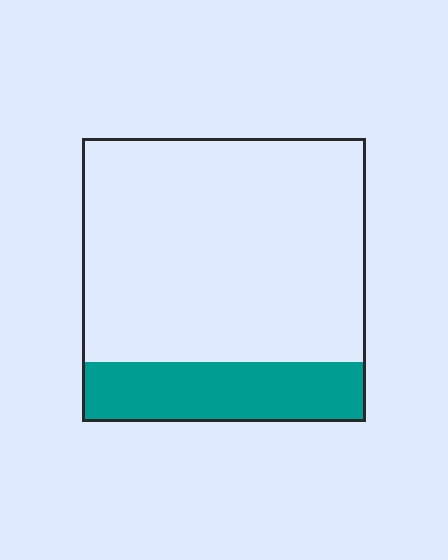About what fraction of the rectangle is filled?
About one fifth (1/5).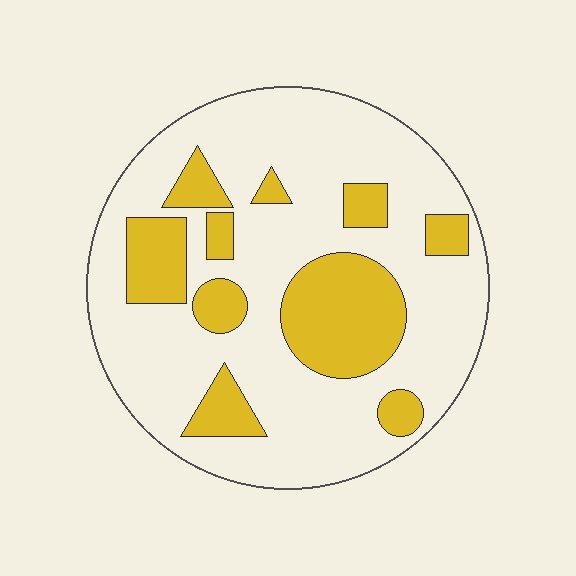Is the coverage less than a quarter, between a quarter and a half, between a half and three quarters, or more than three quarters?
Between a quarter and a half.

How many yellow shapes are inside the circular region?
10.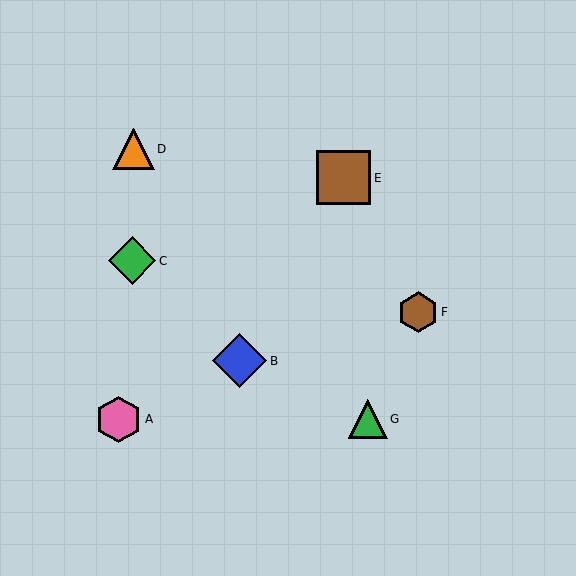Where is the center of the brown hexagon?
The center of the brown hexagon is at (418, 312).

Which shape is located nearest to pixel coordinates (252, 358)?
The blue diamond (labeled B) at (240, 361) is nearest to that location.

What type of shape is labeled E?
Shape E is a brown square.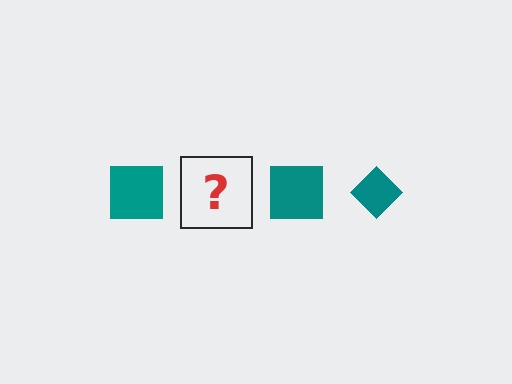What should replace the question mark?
The question mark should be replaced with a teal diamond.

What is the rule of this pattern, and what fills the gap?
The rule is that the pattern cycles through square, diamond shapes in teal. The gap should be filled with a teal diamond.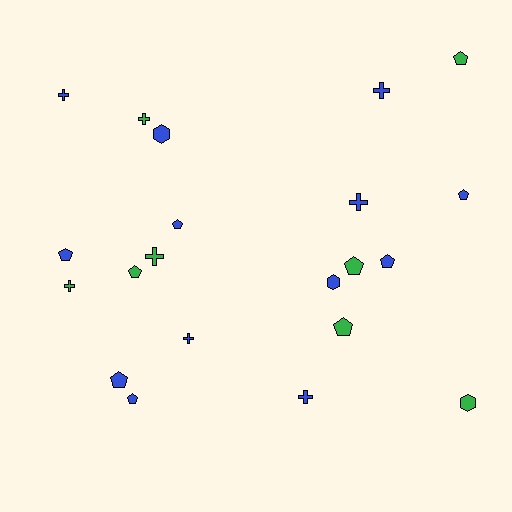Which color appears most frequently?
Blue, with 13 objects.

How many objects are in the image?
There are 21 objects.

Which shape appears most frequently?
Pentagon, with 10 objects.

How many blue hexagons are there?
There are 2 blue hexagons.